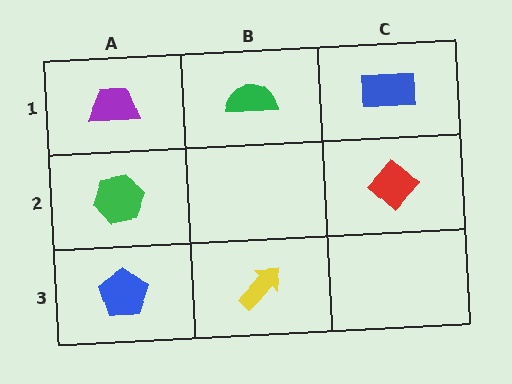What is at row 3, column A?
A blue pentagon.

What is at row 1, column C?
A blue rectangle.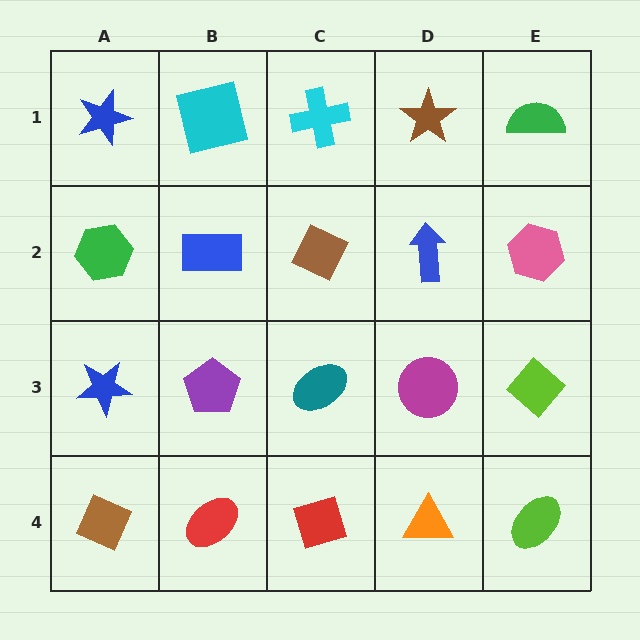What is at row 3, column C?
A teal ellipse.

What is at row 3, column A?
A blue star.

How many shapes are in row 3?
5 shapes.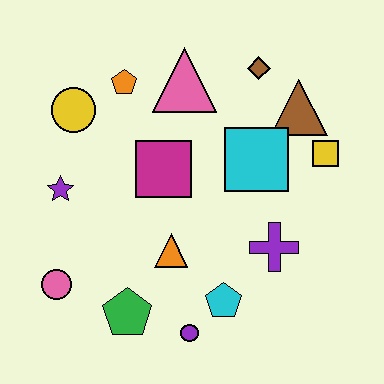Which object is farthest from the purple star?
The yellow square is farthest from the purple star.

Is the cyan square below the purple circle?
No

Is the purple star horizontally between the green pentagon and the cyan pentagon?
No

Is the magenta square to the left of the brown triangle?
Yes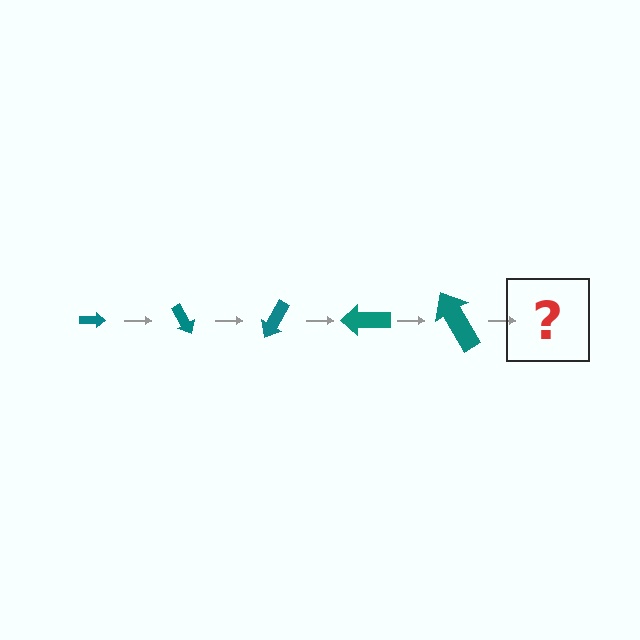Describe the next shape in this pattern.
It should be an arrow, larger than the previous one and rotated 300 degrees from the start.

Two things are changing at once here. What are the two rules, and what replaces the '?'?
The two rules are that the arrow grows larger each step and it rotates 60 degrees each step. The '?' should be an arrow, larger than the previous one and rotated 300 degrees from the start.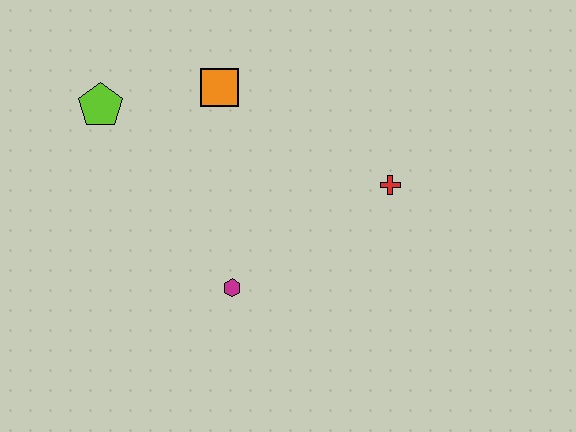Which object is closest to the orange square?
The lime pentagon is closest to the orange square.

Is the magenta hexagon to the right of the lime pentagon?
Yes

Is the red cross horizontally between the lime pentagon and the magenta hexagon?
No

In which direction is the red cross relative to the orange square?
The red cross is to the right of the orange square.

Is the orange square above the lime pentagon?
Yes